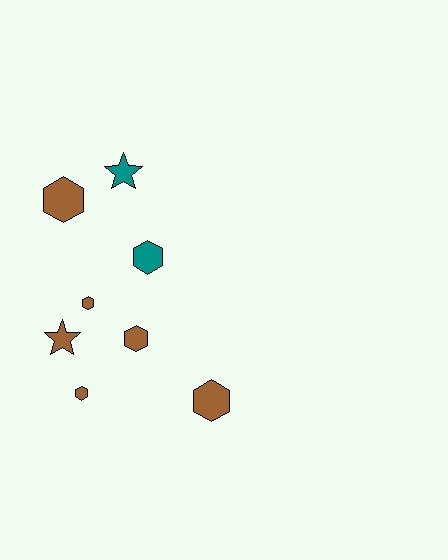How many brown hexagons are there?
There are 5 brown hexagons.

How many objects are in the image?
There are 8 objects.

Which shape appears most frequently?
Hexagon, with 6 objects.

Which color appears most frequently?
Brown, with 6 objects.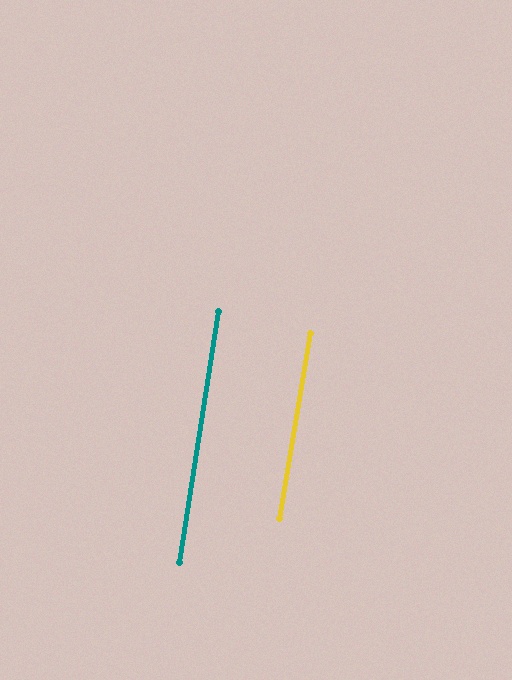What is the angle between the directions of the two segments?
Approximately 1 degree.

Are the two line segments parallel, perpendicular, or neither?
Parallel — their directions differ by only 0.5°.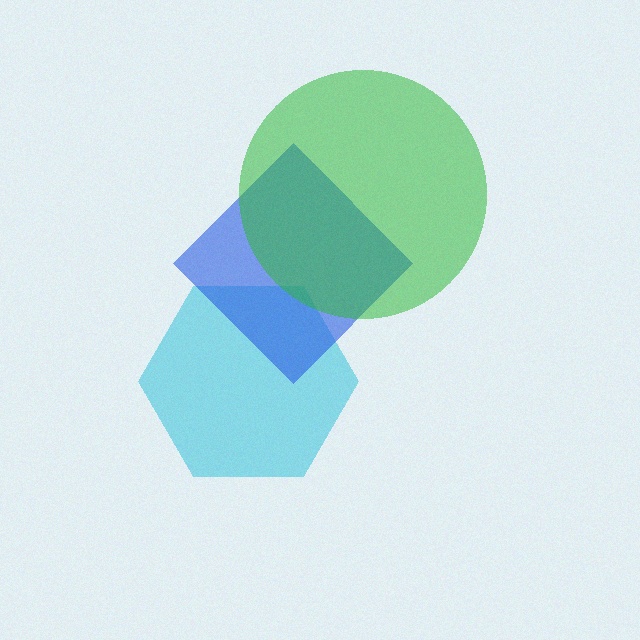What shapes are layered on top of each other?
The layered shapes are: a cyan hexagon, a blue diamond, a green circle.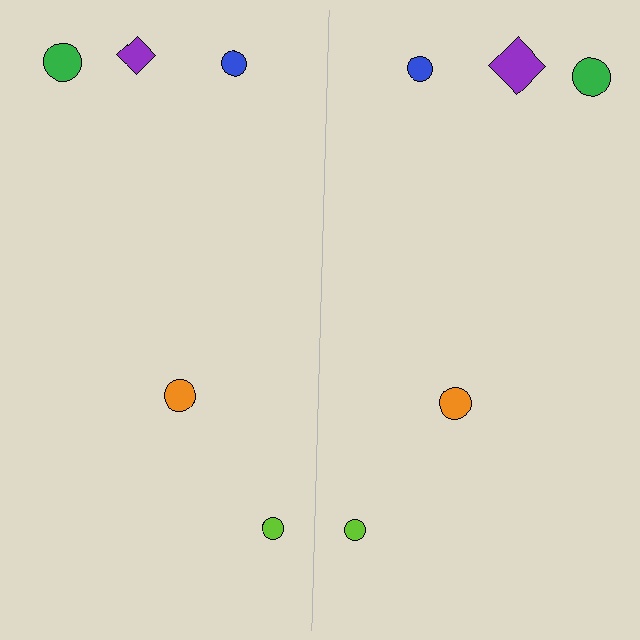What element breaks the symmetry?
The purple diamond on the right side has a different size than its mirror counterpart.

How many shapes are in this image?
There are 10 shapes in this image.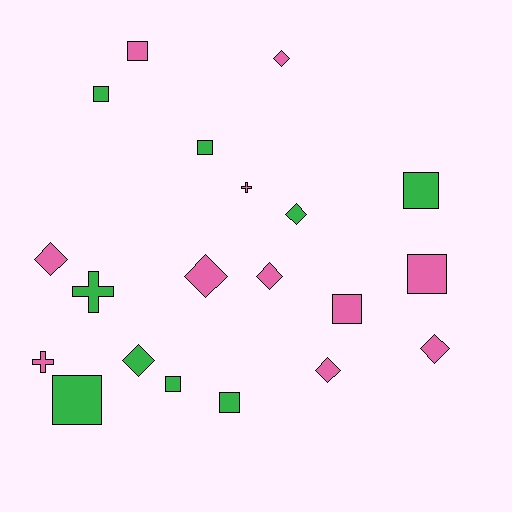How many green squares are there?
There are 6 green squares.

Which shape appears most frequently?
Square, with 9 objects.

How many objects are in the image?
There are 20 objects.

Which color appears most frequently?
Pink, with 11 objects.